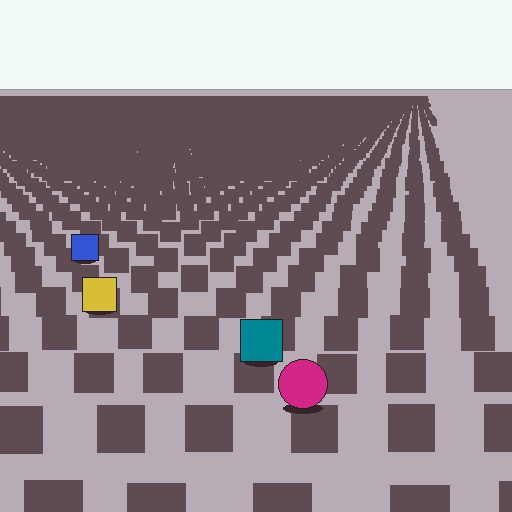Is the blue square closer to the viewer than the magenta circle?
No. The magenta circle is closer — you can tell from the texture gradient: the ground texture is coarser near it.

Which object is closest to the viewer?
The magenta circle is closest. The texture marks near it are larger and more spread out.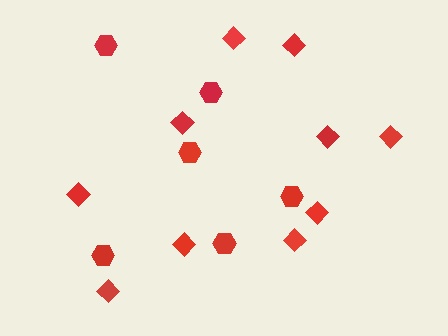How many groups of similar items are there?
There are 2 groups: one group of hexagons (6) and one group of diamonds (10).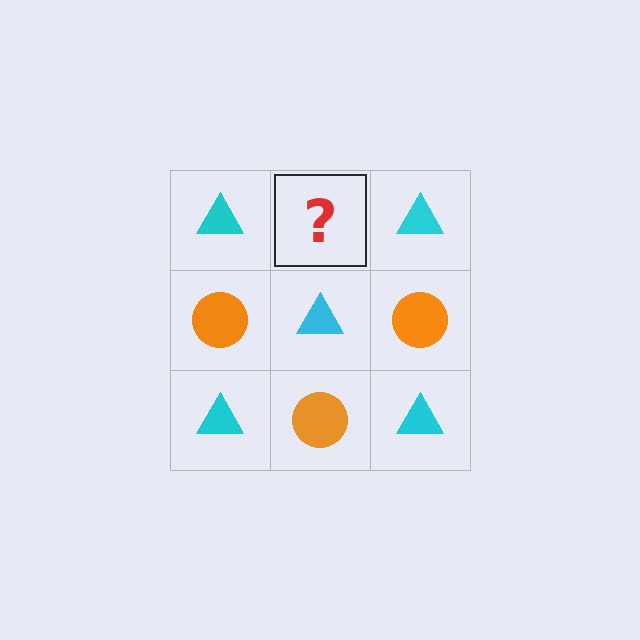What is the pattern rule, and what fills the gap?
The rule is that it alternates cyan triangle and orange circle in a checkerboard pattern. The gap should be filled with an orange circle.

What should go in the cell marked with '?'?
The missing cell should contain an orange circle.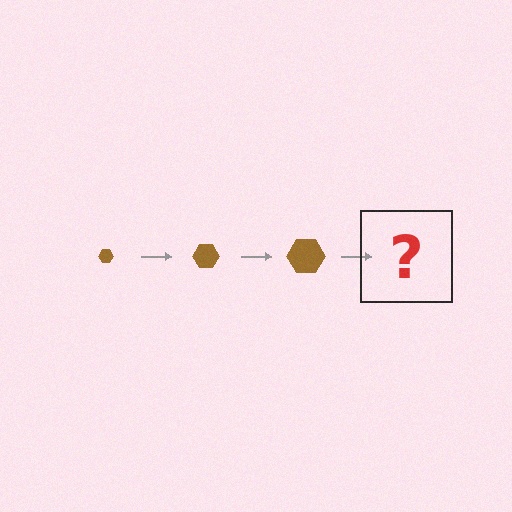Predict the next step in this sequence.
The next step is a brown hexagon, larger than the previous one.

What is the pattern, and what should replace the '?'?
The pattern is that the hexagon gets progressively larger each step. The '?' should be a brown hexagon, larger than the previous one.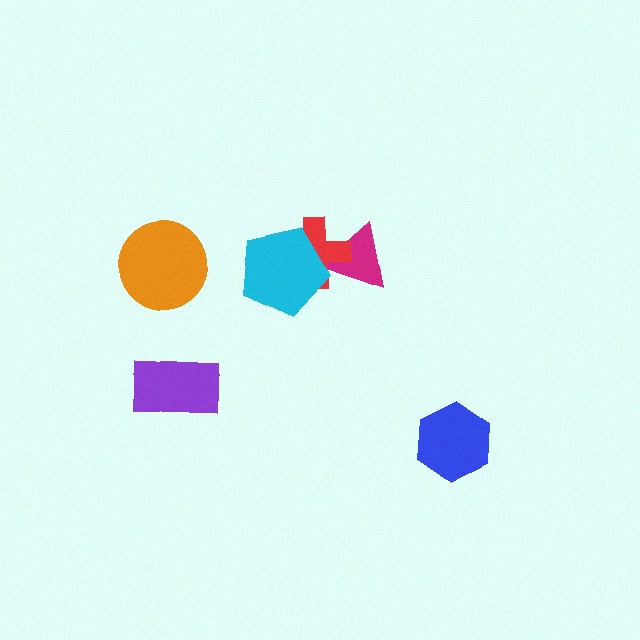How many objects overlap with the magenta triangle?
2 objects overlap with the magenta triangle.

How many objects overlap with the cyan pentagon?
2 objects overlap with the cyan pentagon.